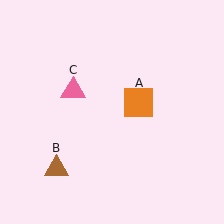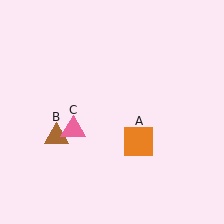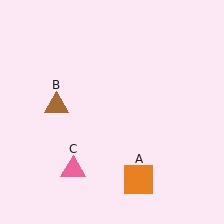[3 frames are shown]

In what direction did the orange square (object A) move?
The orange square (object A) moved down.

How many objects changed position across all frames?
3 objects changed position: orange square (object A), brown triangle (object B), pink triangle (object C).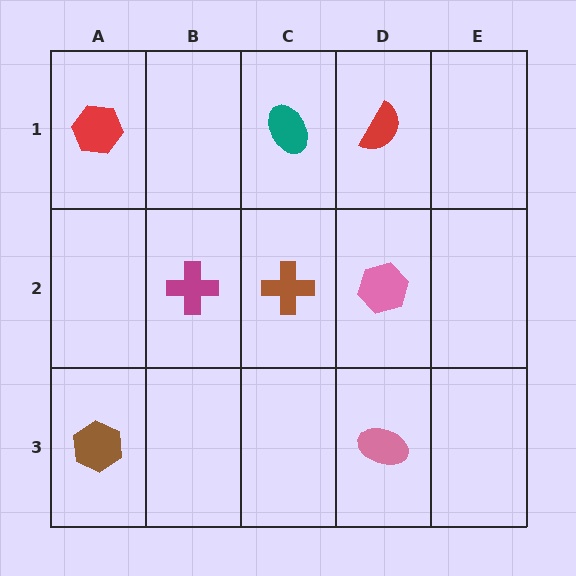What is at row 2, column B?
A magenta cross.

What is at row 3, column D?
A pink ellipse.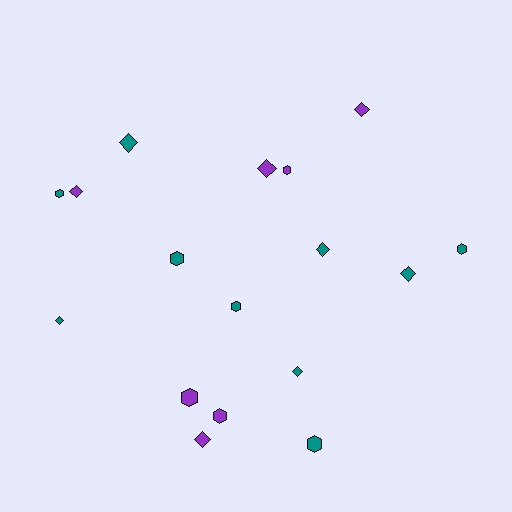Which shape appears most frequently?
Diamond, with 9 objects.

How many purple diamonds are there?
There are 4 purple diamonds.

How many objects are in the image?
There are 17 objects.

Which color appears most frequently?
Teal, with 10 objects.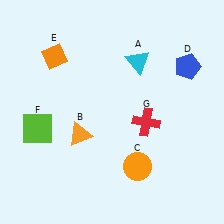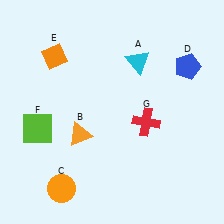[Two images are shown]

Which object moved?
The orange circle (C) moved left.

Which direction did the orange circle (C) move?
The orange circle (C) moved left.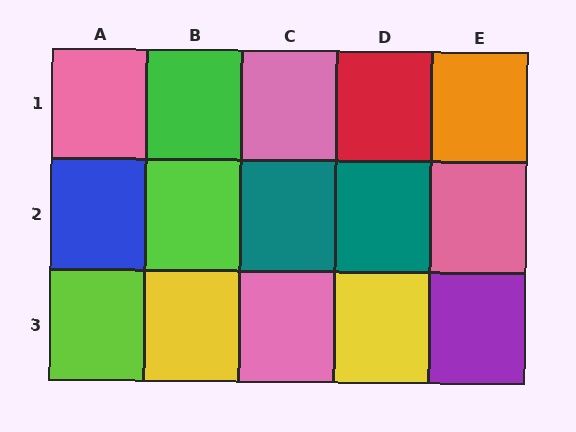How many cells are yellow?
2 cells are yellow.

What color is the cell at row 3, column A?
Lime.